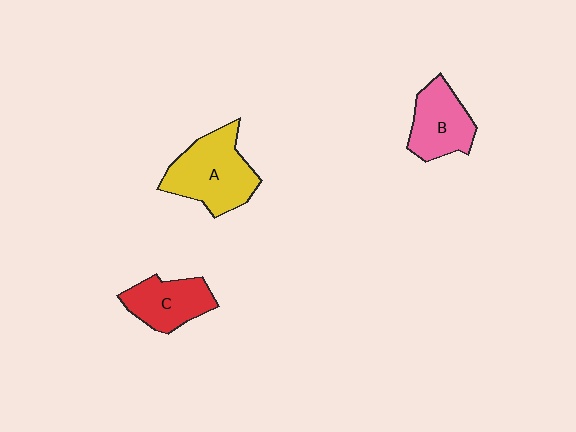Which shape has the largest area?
Shape A (yellow).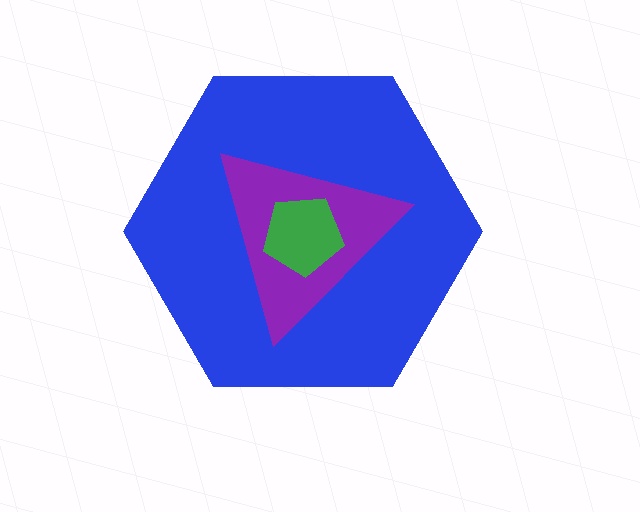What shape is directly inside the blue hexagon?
The purple triangle.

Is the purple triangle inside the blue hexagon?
Yes.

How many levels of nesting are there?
3.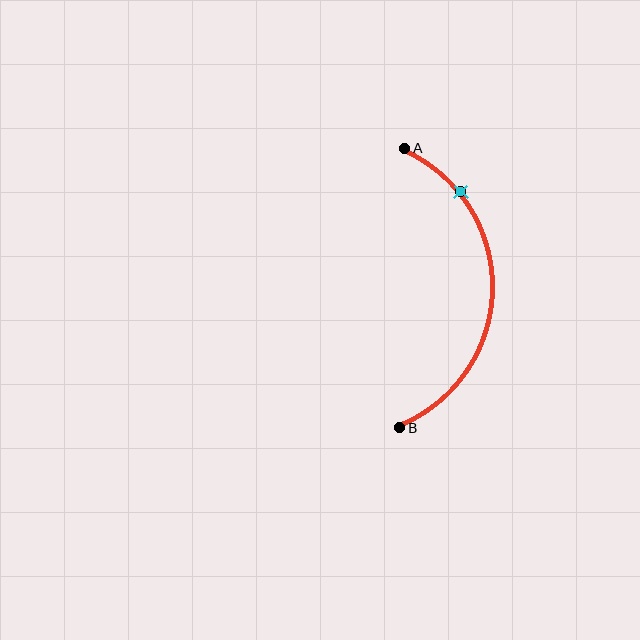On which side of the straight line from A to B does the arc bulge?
The arc bulges to the right of the straight line connecting A and B.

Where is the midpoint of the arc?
The arc midpoint is the point on the curve farthest from the straight line joining A and B. It sits to the right of that line.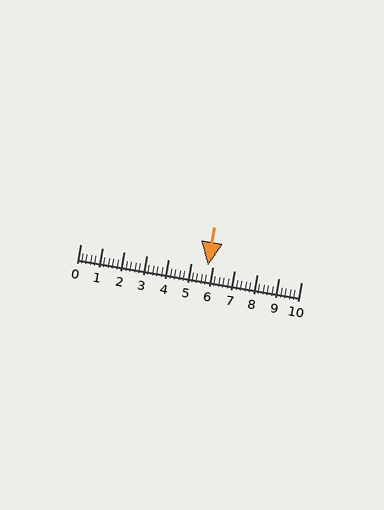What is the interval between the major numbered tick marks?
The major tick marks are spaced 1 units apart.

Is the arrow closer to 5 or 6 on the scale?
The arrow is closer to 6.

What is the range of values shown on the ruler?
The ruler shows values from 0 to 10.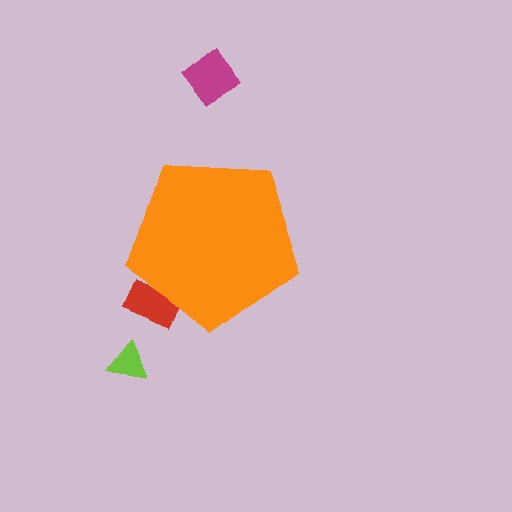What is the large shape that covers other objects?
An orange pentagon.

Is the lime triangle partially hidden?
No, the lime triangle is fully visible.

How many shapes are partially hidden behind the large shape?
1 shape is partially hidden.